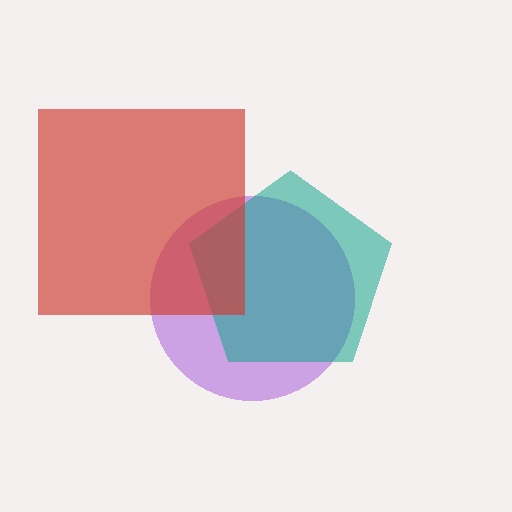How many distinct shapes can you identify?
There are 3 distinct shapes: a purple circle, a teal pentagon, a red square.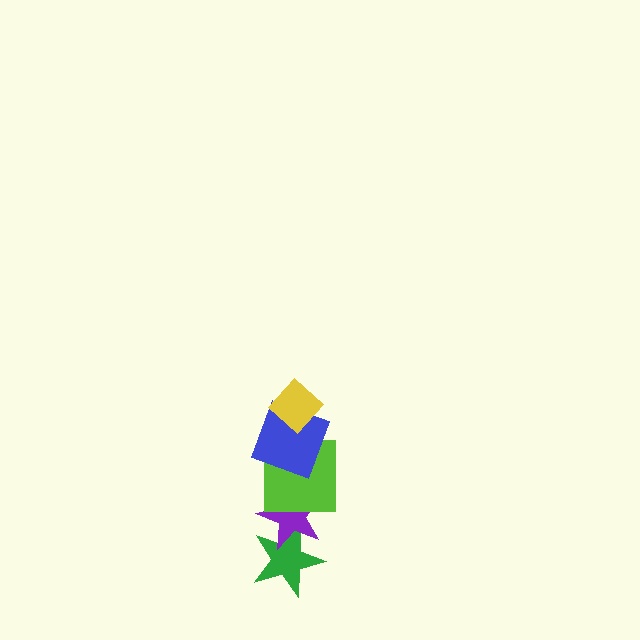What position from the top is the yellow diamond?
The yellow diamond is 1st from the top.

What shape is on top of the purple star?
The lime square is on top of the purple star.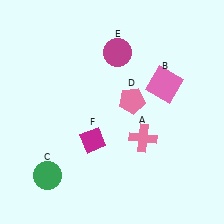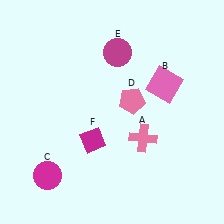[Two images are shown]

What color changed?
The circle (C) changed from green in Image 1 to magenta in Image 2.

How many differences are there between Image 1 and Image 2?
There is 1 difference between the two images.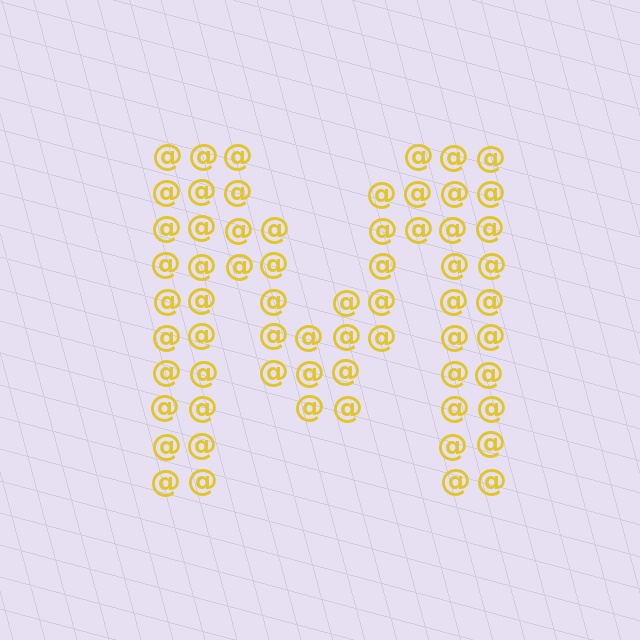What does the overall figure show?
The overall figure shows the letter M.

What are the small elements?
The small elements are at signs.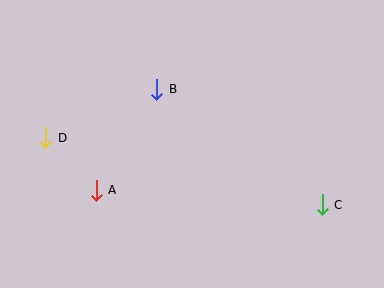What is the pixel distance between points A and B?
The distance between A and B is 118 pixels.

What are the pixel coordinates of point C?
Point C is at (322, 205).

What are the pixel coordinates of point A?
Point A is at (96, 190).